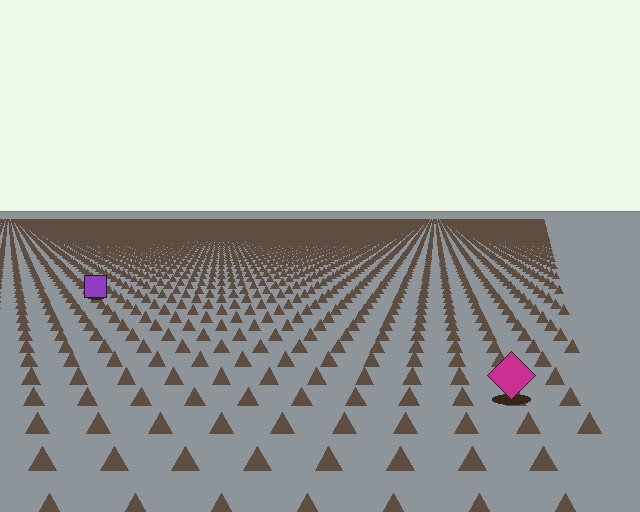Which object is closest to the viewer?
The magenta diamond is closest. The texture marks near it are larger and more spread out.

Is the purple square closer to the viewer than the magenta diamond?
No. The magenta diamond is closer — you can tell from the texture gradient: the ground texture is coarser near it.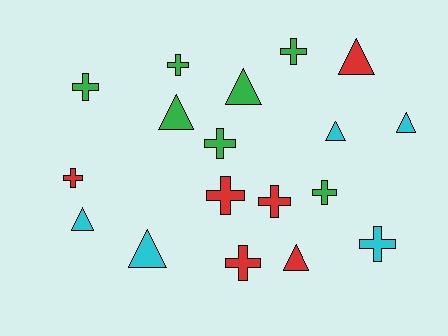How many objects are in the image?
There are 18 objects.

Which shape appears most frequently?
Cross, with 10 objects.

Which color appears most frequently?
Green, with 7 objects.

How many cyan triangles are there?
There are 4 cyan triangles.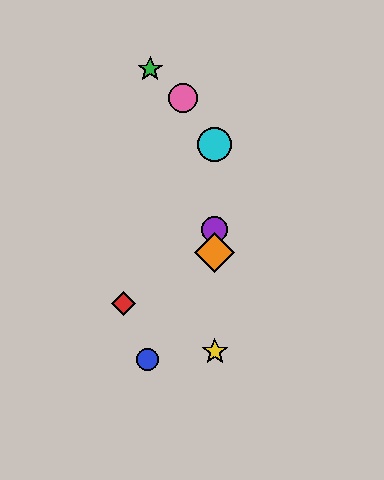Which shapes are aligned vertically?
The yellow star, the purple circle, the orange diamond, the cyan circle are aligned vertically.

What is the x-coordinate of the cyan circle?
The cyan circle is at x≈215.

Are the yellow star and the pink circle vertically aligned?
No, the yellow star is at x≈215 and the pink circle is at x≈183.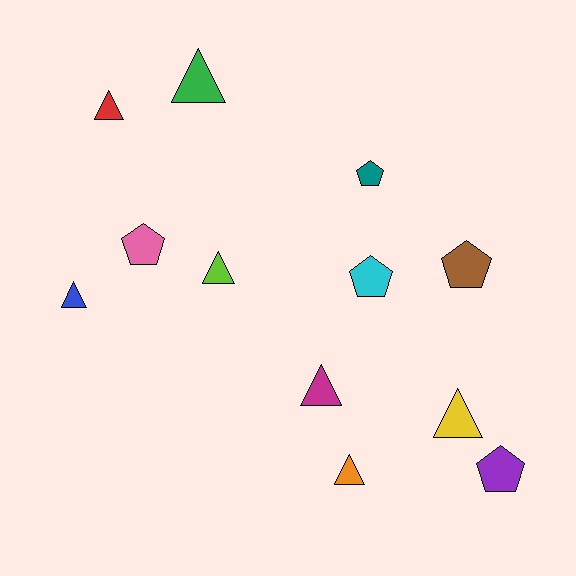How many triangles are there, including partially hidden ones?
There are 7 triangles.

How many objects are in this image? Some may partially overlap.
There are 12 objects.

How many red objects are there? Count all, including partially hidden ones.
There is 1 red object.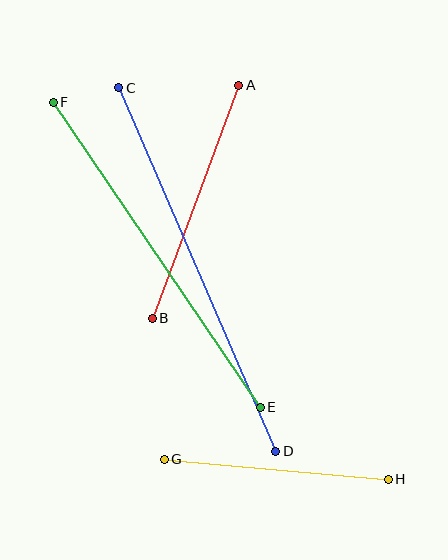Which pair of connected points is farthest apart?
Points C and D are farthest apart.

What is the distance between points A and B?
The distance is approximately 248 pixels.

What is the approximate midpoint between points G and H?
The midpoint is at approximately (276, 469) pixels.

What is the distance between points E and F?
The distance is approximately 369 pixels.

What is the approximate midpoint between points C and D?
The midpoint is at approximately (197, 269) pixels.